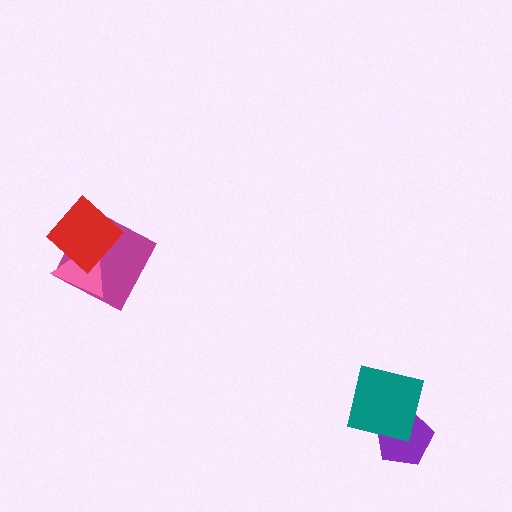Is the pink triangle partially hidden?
Yes, it is partially covered by another shape.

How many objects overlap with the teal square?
1 object overlaps with the teal square.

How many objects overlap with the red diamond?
2 objects overlap with the red diamond.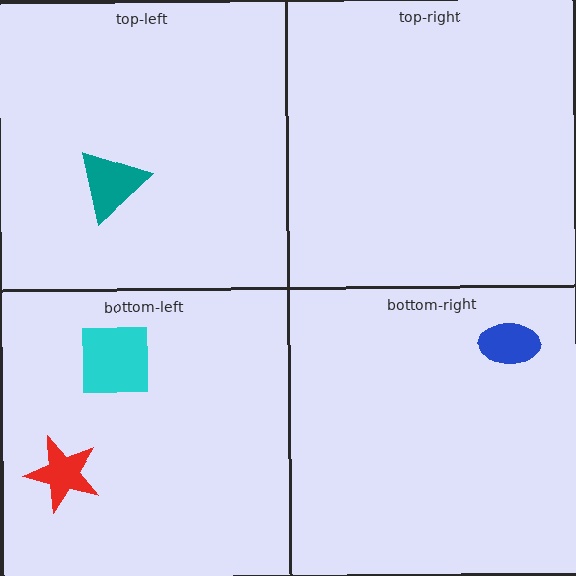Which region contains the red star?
The bottom-left region.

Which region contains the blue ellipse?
The bottom-right region.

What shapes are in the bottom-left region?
The red star, the cyan square.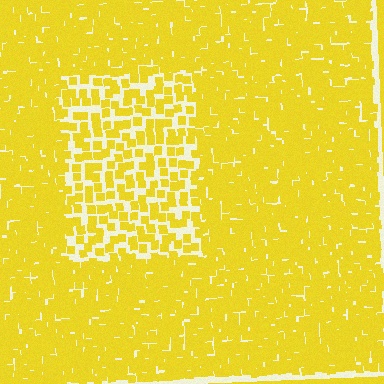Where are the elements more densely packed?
The elements are more densely packed outside the rectangle boundary.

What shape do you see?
I see a rectangle.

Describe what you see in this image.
The image contains small yellow elements arranged at two different densities. A rectangle-shaped region is visible where the elements are less densely packed than the surrounding area.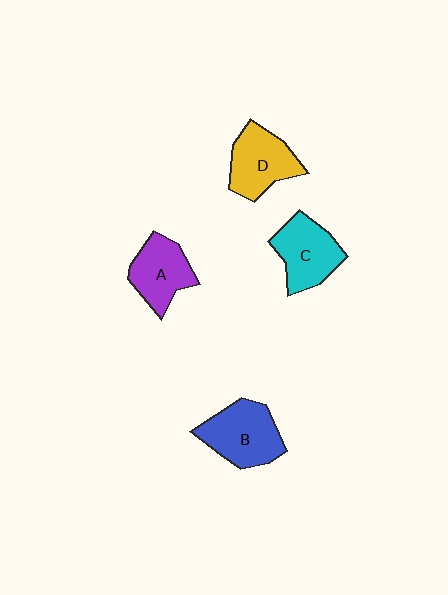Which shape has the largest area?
Shape B (blue).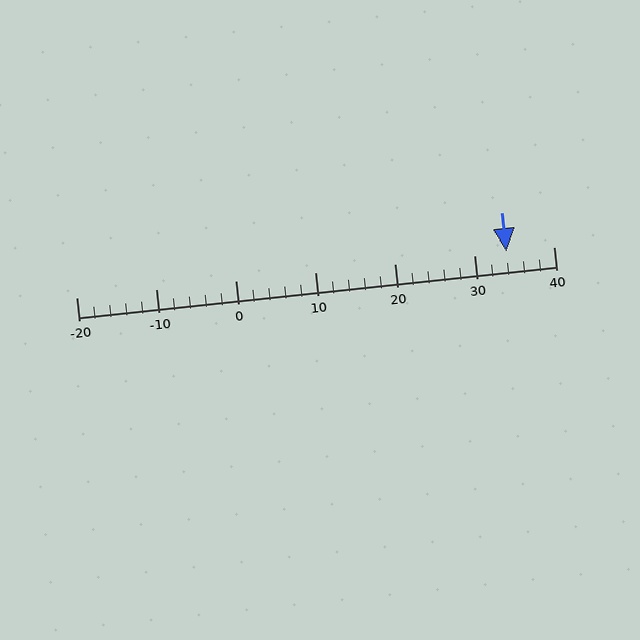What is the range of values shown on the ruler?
The ruler shows values from -20 to 40.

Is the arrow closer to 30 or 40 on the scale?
The arrow is closer to 30.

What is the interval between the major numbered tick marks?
The major tick marks are spaced 10 units apart.